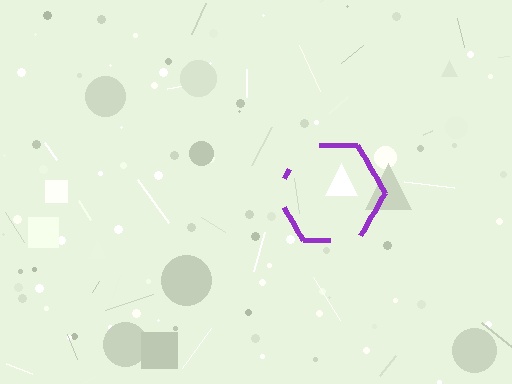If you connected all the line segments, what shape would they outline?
They would outline a hexagon.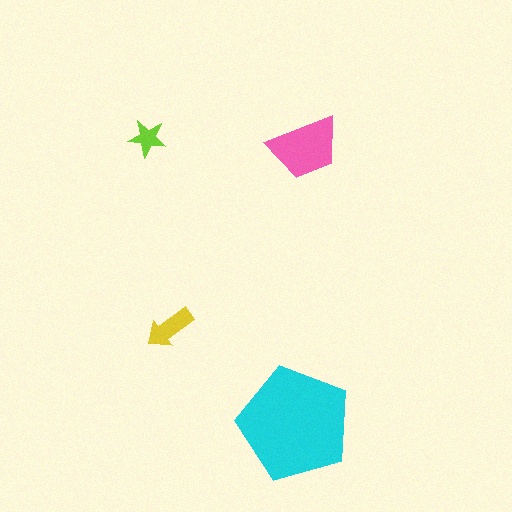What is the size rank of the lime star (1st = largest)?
4th.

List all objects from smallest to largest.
The lime star, the yellow arrow, the pink trapezoid, the cyan pentagon.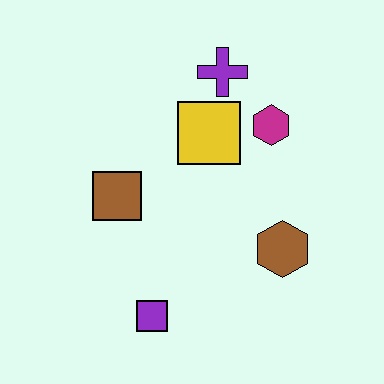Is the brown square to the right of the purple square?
No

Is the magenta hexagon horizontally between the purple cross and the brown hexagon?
Yes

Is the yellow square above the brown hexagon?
Yes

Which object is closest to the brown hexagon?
The magenta hexagon is closest to the brown hexagon.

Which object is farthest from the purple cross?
The purple square is farthest from the purple cross.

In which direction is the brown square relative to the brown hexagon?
The brown square is to the left of the brown hexagon.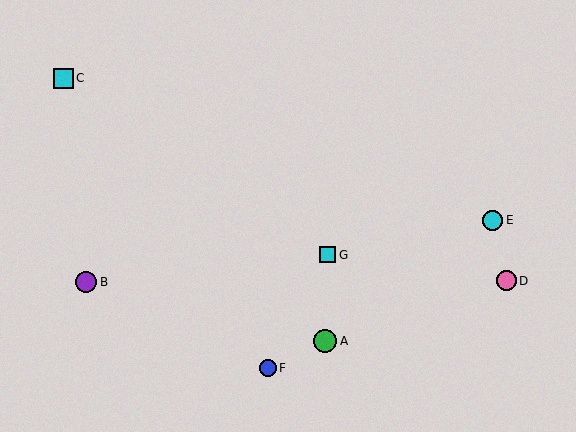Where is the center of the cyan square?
The center of the cyan square is at (328, 255).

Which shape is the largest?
The green circle (labeled A) is the largest.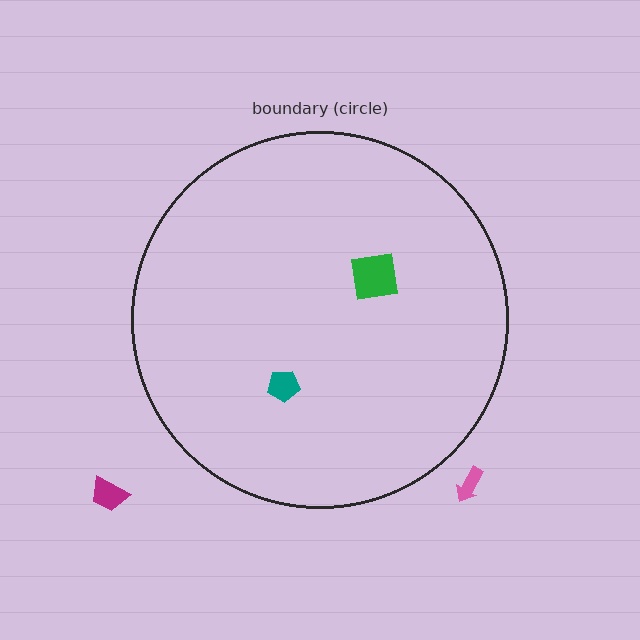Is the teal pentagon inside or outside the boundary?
Inside.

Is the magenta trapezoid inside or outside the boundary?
Outside.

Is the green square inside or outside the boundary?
Inside.